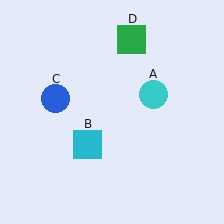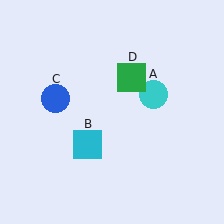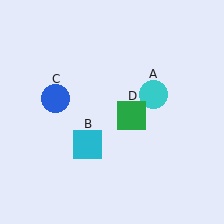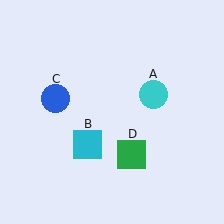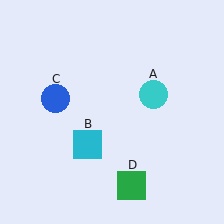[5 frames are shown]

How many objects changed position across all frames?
1 object changed position: green square (object D).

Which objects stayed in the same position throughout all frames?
Cyan circle (object A) and cyan square (object B) and blue circle (object C) remained stationary.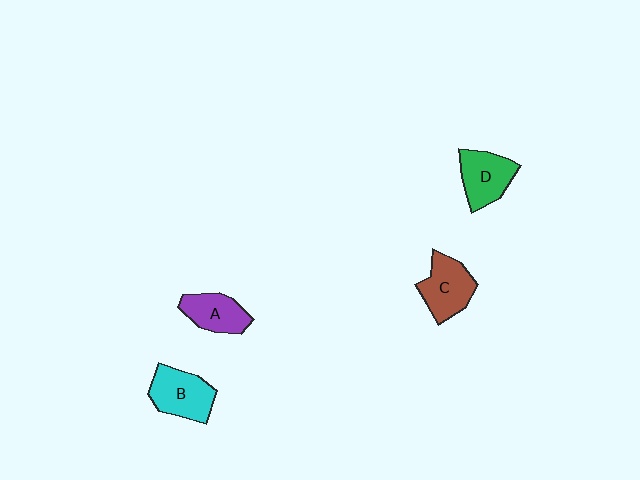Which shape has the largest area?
Shape B (cyan).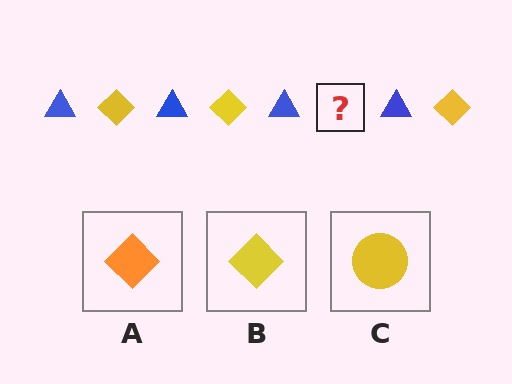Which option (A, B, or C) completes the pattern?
B.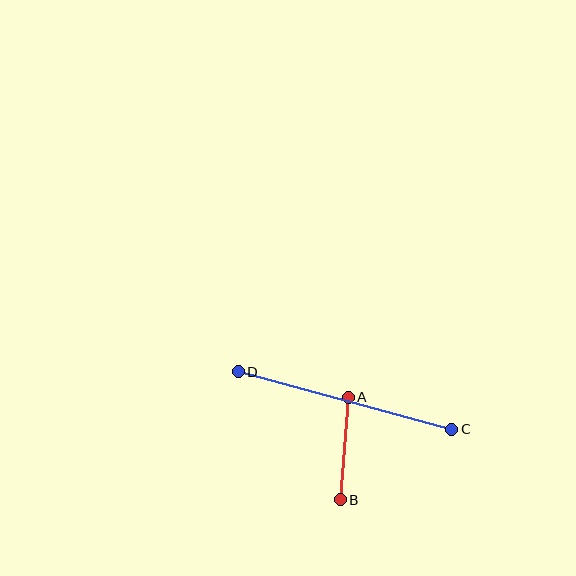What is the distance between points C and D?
The distance is approximately 221 pixels.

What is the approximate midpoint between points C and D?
The midpoint is at approximately (345, 400) pixels.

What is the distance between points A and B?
The distance is approximately 103 pixels.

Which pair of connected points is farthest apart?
Points C and D are farthest apart.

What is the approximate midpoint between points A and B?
The midpoint is at approximately (344, 449) pixels.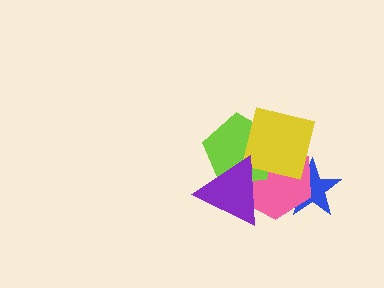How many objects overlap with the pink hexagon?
4 objects overlap with the pink hexagon.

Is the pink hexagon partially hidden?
Yes, it is partially covered by another shape.